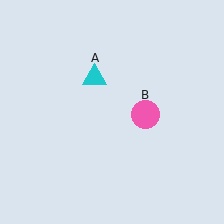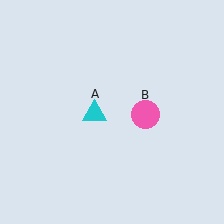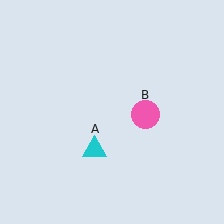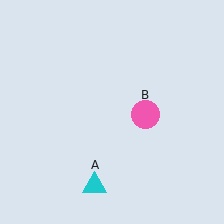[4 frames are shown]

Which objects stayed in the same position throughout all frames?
Pink circle (object B) remained stationary.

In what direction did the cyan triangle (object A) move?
The cyan triangle (object A) moved down.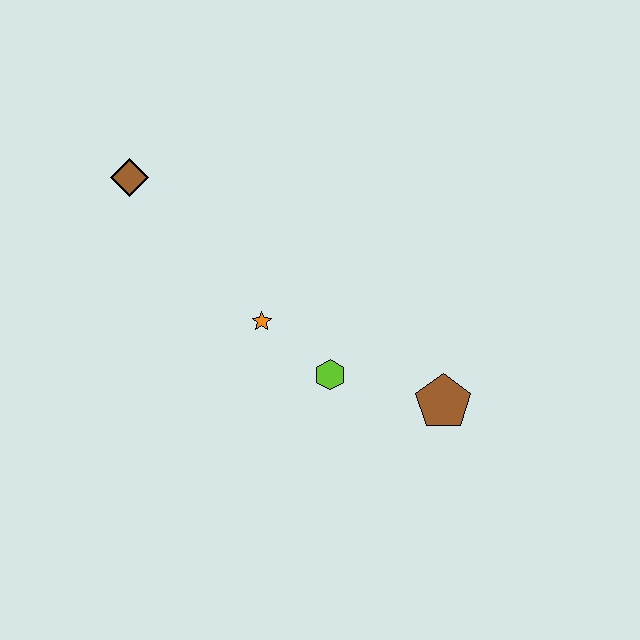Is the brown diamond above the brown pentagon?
Yes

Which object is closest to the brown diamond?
The orange star is closest to the brown diamond.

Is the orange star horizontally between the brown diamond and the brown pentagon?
Yes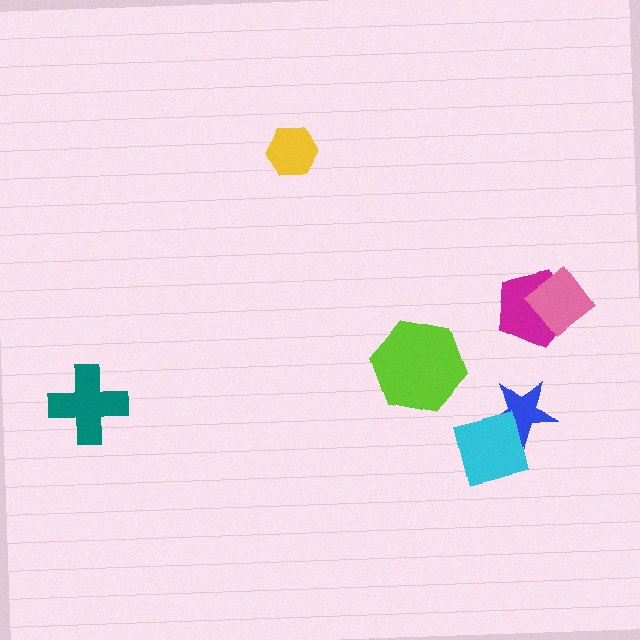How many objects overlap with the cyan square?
1 object overlaps with the cyan square.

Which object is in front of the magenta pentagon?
The pink diamond is in front of the magenta pentagon.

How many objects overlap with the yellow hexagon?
0 objects overlap with the yellow hexagon.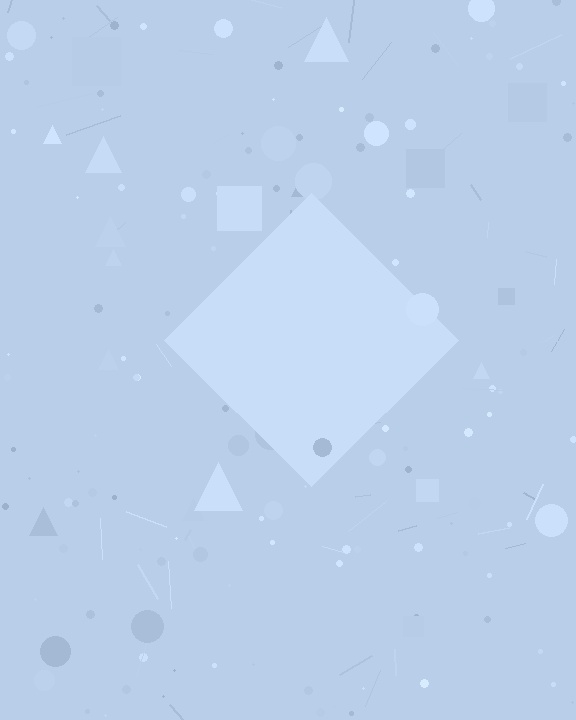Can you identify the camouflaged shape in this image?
The camouflaged shape is a diamond.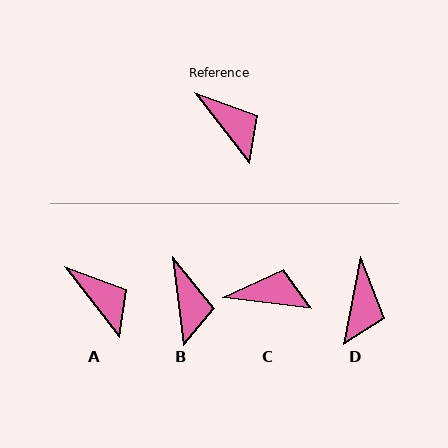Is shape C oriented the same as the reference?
No, it is off by about 45 degrees.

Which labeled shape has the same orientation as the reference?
A.